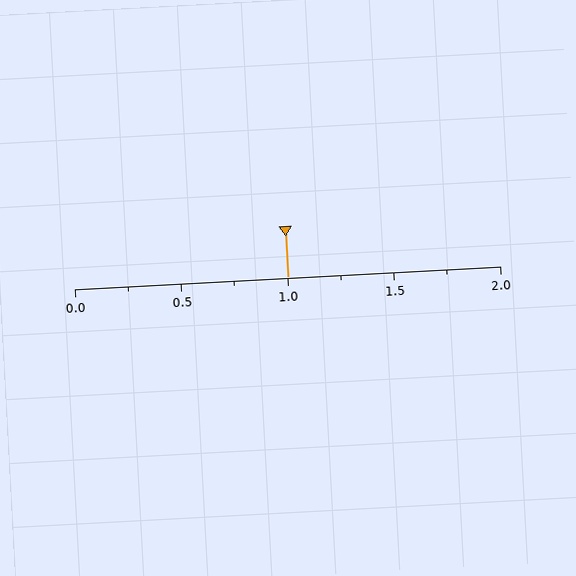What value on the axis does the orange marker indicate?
The marker indicates approximately 1.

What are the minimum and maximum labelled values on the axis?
The axis runs from 0.0 to 2.0.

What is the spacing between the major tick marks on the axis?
The major ticks are spaced 0.5 apart.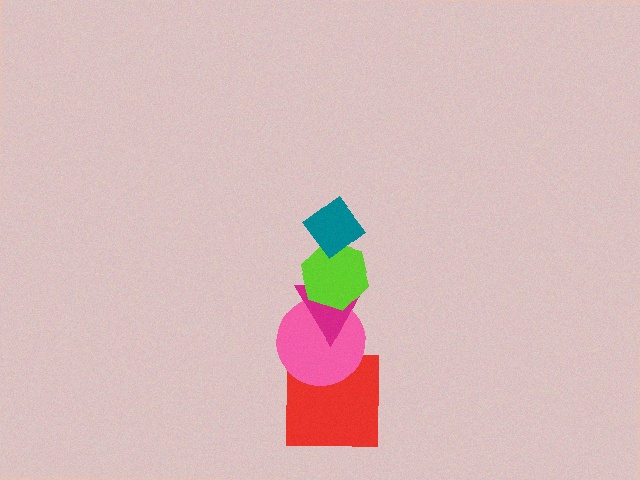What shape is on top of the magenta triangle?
The lime hexagon is on top of the magenta triangle.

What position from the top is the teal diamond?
The teal diamond is 1st from the top.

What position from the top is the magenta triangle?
The magenta triangle is 3rd from the top.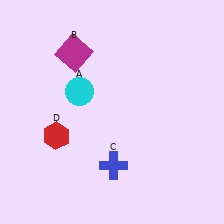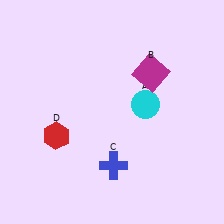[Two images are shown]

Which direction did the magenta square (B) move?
The magenta square (B) moved right.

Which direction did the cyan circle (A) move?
The cyan circle (A) moved right.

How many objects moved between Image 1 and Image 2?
2 objects moved between the two images.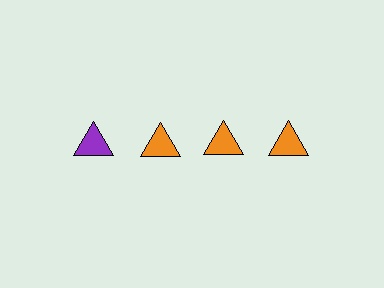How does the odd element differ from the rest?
It has a different color: purple instead of orange.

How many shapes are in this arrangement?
There are 4 shapes arranged in a grid pattern.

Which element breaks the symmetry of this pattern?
The purple triangle in the top row, leftmost column breaks the symmetry. All other shapes are orange triangles.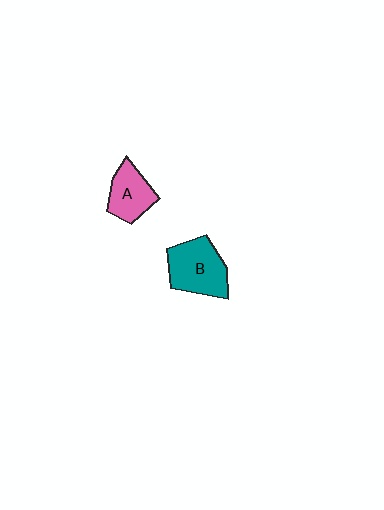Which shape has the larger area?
Shape B (teal).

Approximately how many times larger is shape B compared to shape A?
Approximately 1.4 times.